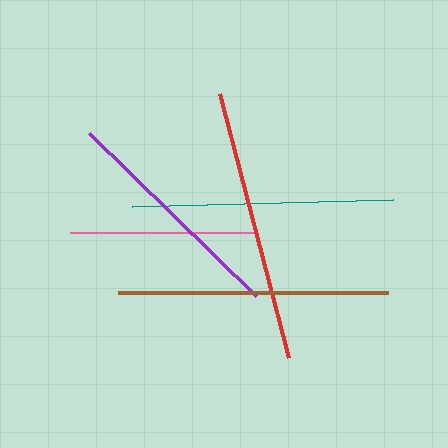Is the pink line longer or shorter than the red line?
The red line is longer than the pink line.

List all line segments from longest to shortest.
From longest to shortest: red, brown, teal, purple, pink.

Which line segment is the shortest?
The pink line is the shortest at approximately 182 pixels.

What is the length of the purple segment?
The purple segment is approximately 234 pixels long.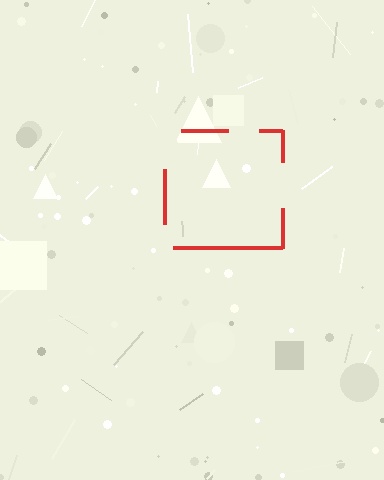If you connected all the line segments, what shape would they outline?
They would outline a square.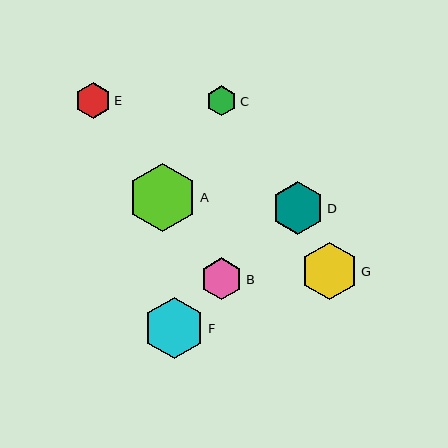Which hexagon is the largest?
Hexagon A is the largest with a size of approximately 69 pixels.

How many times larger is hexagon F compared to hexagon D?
Hexagon F is approximately 1.2 times the size of hexagon D.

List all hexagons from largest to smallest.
From largest to smallest: A, F, G, D, B, E, C.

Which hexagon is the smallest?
Hexagon C is the smallest with a size of approximately 30 pixels.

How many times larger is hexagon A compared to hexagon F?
Hexagon A is approximately 1.1 times the size of hexagon F.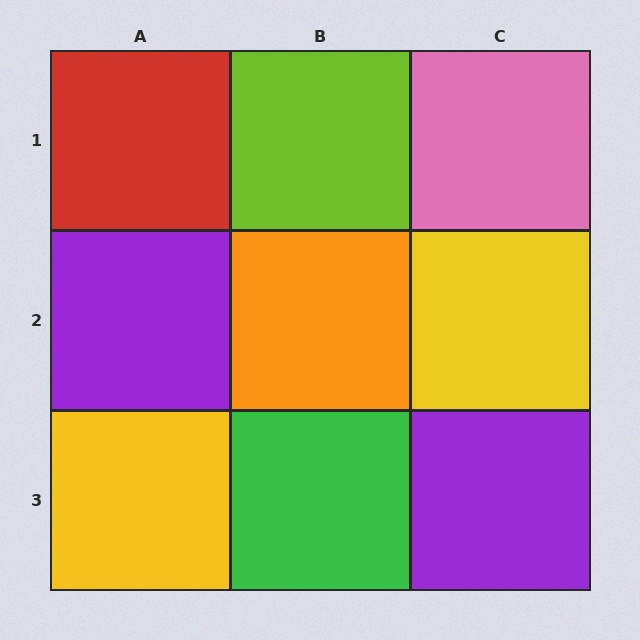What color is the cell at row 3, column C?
Purple.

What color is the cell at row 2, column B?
Orange.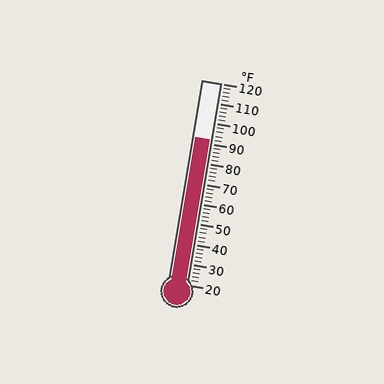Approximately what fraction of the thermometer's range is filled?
The thermometer is filled to approximately 70% of its range.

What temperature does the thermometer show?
The thermometer shows approximately 92°F.